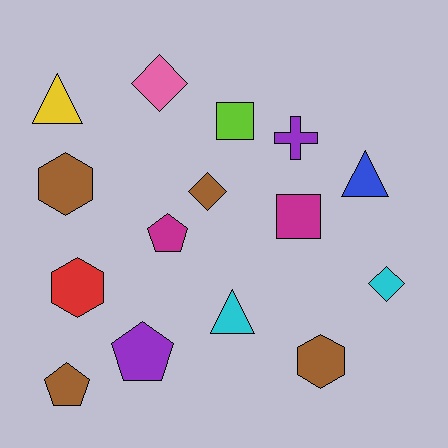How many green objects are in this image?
There are no green objects.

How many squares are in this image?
There are 2 squares.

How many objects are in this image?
There are 15 objects.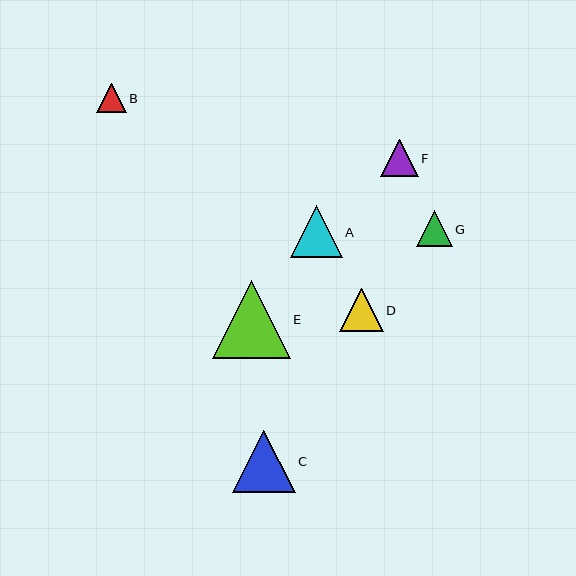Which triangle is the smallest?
Triangle B is the smallest with a size of approximately 29 pixels.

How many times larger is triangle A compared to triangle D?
Triangle A is approximately 1.2 times the size of triangle D.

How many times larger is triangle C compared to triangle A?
Triangle C is approximately 1.2 times the size of triangle A.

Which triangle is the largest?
Triangle E is the largest with a size of approximately 77 pixels.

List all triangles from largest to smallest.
From largest to smallest: E, C, A, D, F, G, B.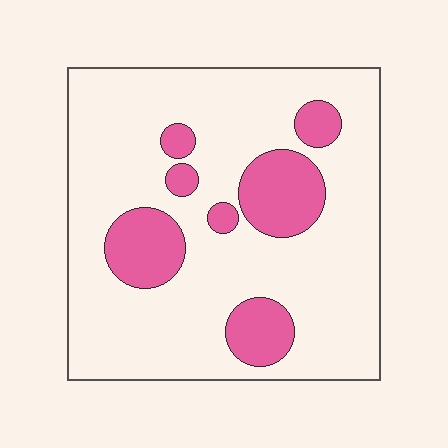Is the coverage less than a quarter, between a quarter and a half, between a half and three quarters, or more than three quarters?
Less than a quarter.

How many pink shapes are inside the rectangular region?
7.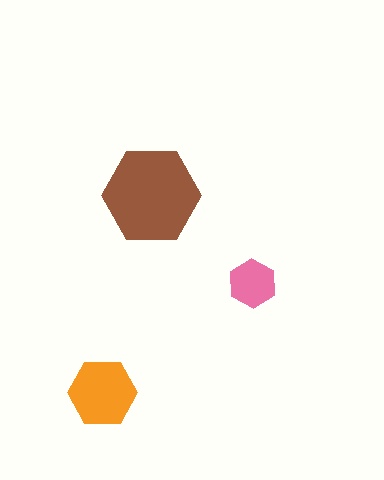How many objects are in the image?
There are 3 objects in the image.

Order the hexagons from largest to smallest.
the brown one, the orange one, the pink one.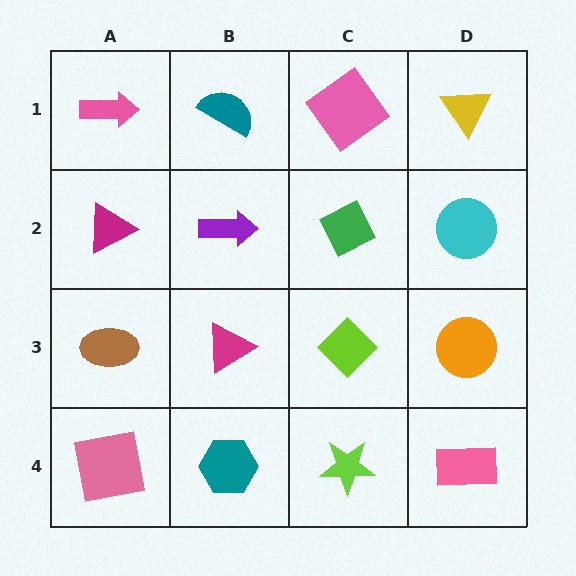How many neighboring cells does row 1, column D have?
2.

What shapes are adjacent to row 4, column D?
An orange circle (row 3, column D), a lime star (row 4, column C).